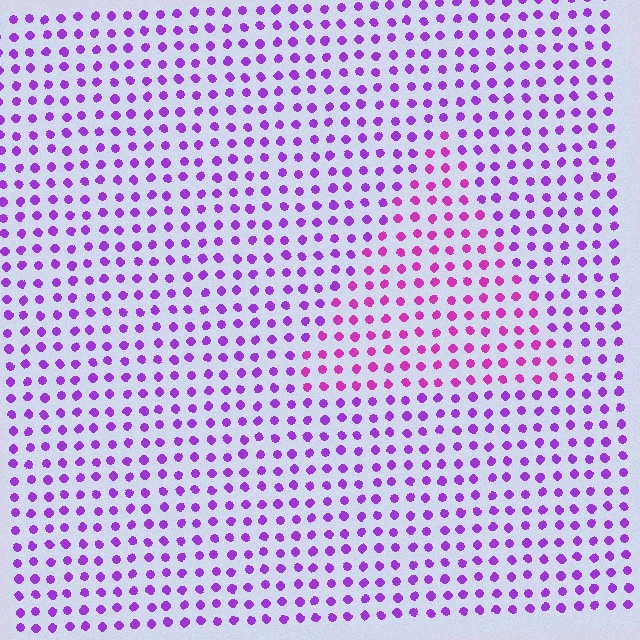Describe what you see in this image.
The image is filled with small purple elements in a uniform arrangement. A triangle-shaped region is visible where the elements are tinted to a slightly different hue, forming a subtle color boundary.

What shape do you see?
I see a triangle.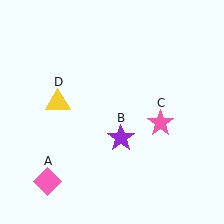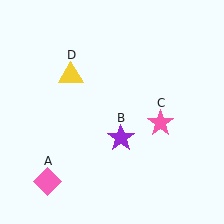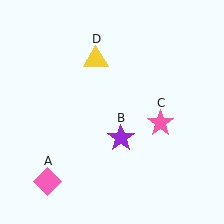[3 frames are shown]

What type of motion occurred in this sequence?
The yellow triangle (object D) rotated clockwise around the center of the scene.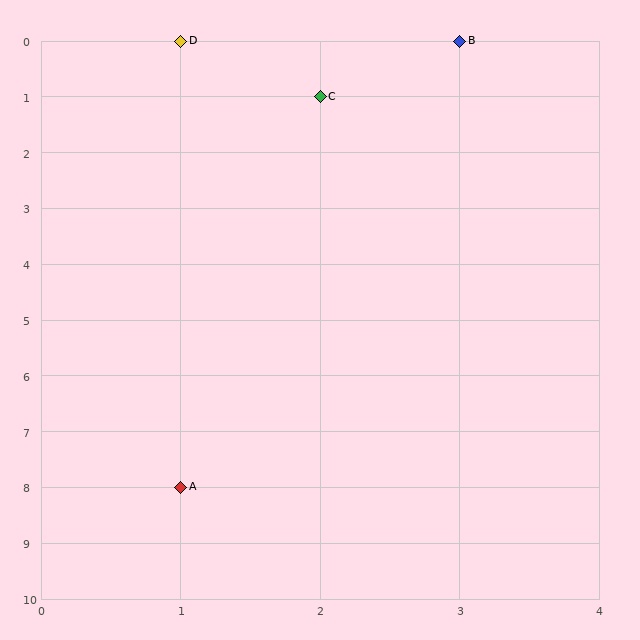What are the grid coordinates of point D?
Point D is at grid coordinates (1, 0).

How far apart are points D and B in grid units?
Points D and B are 2 columns apart.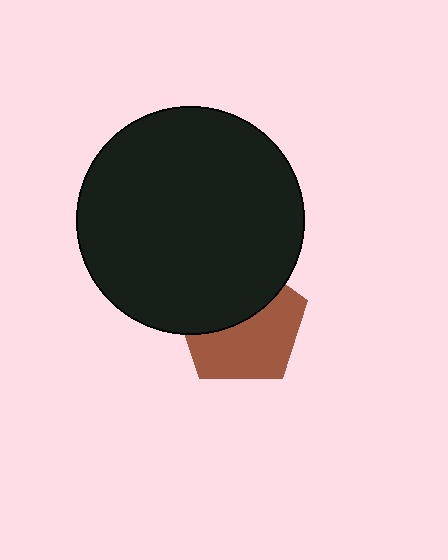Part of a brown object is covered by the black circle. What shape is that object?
It is a pentagon.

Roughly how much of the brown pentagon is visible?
About half of it is visible (roughly 55%).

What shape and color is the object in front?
The object in front is a black circle.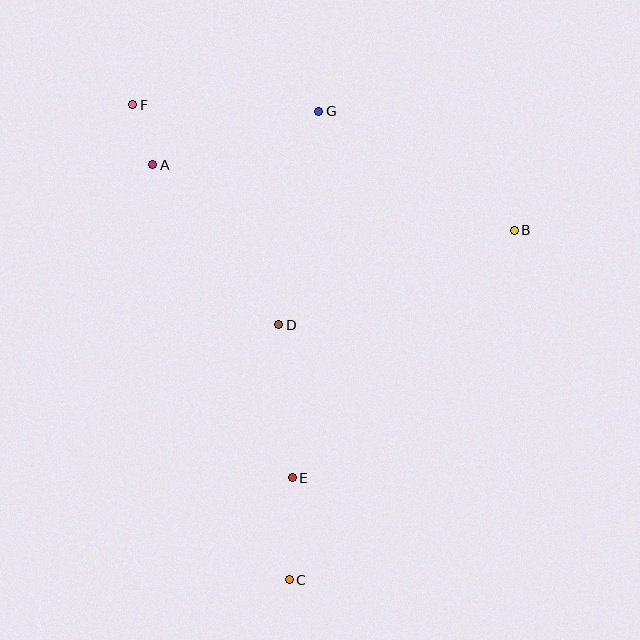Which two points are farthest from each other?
Points C and F are farthest from each other.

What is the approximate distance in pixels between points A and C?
The distance between A and C is approximately 437 pixels.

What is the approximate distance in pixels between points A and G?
The distance between A and G is approximately 174 pixels.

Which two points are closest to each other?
Points A and F are closest to each other.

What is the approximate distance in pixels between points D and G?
The distance between D and G is approximately 217 pixels.